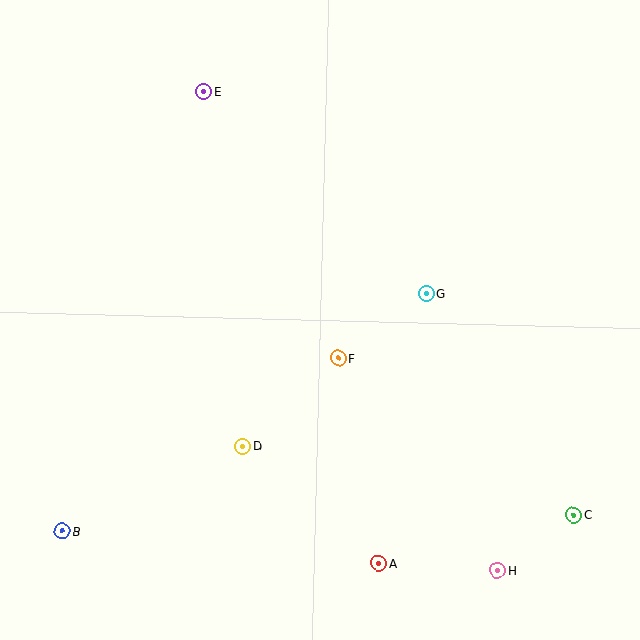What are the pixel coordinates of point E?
Point E is at (204, 91).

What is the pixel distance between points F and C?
The distance between F and C is 283 pixels.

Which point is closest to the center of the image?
Point F at (338, 358) is closest to the center.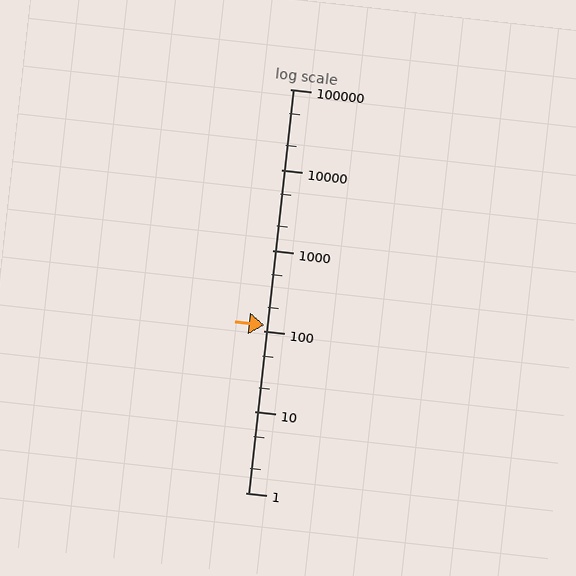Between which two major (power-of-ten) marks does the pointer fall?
The pointer is between 100 and 1000.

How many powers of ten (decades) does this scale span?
The scale spans 5 decades, from 1 to 100000.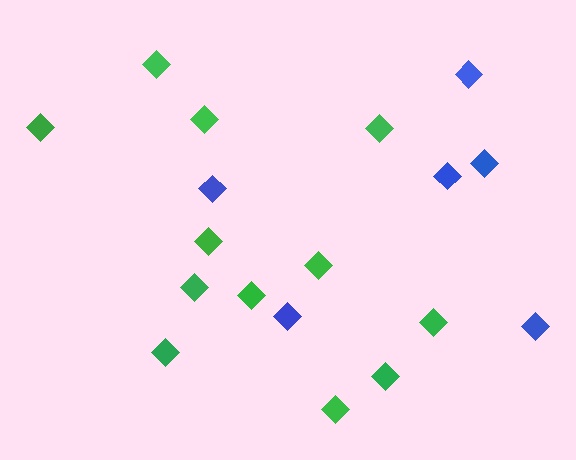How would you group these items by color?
There are 2 groups: one group of green diamonds (12) and one group of blue diamonds (6).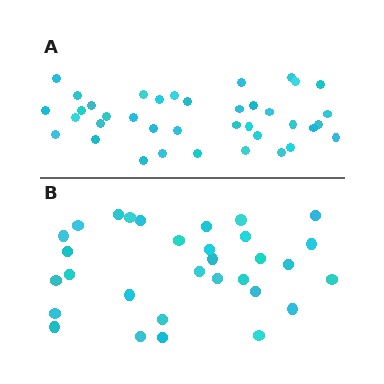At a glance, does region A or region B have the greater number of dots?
Region A (the top region) has more dots.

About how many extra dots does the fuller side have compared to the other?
Region A has roughly 8 or so more dots than region B.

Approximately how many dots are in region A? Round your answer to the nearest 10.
About 40 dots. (The exact count is 38, which rounds to 40.)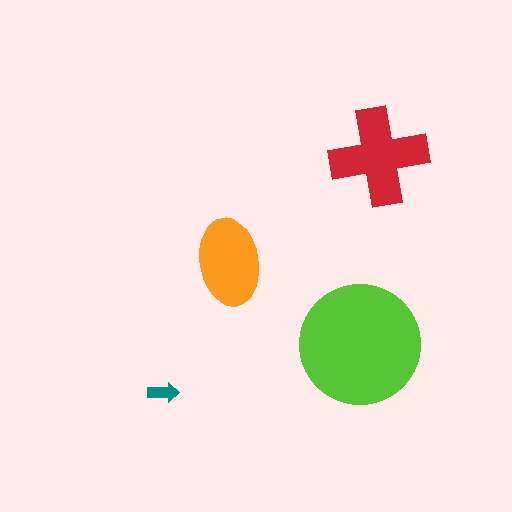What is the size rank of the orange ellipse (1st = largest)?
3rd.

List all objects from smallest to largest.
The teal arrow, the orange ellipse, the red cross, the lime circle.